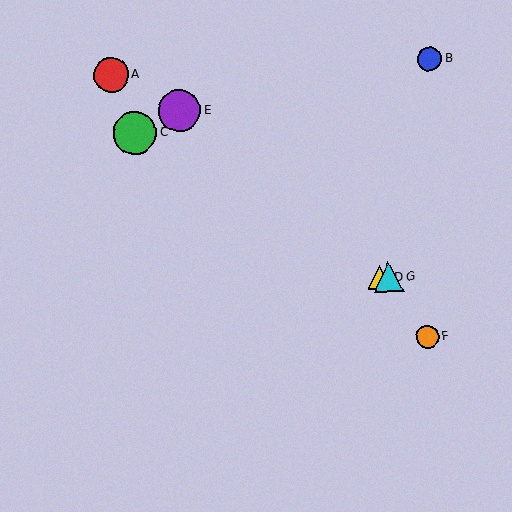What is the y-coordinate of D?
Object D is at y≈277.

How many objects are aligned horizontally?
2 objects (D, G) are aligned horizontally.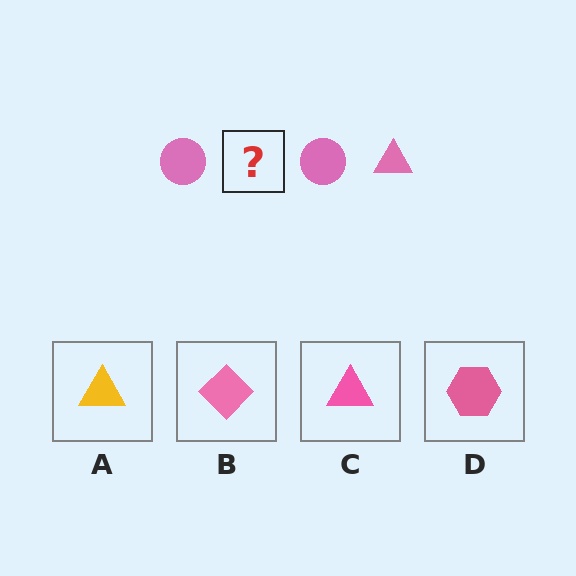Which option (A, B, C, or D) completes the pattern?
C.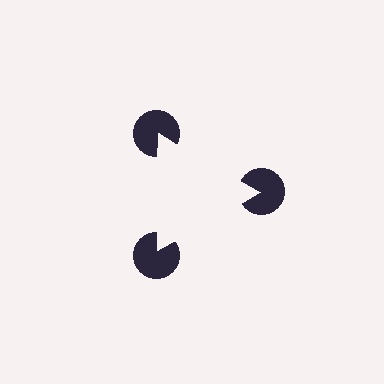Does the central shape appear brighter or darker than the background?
It typically appears slightly brighter than the background, even though no actual brightness change is drawn.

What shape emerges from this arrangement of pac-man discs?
An illusory triangle — its edges are inferred from the aligned wedge cuts in the pac-man discs, not physically drawn.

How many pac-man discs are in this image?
There are 3 — one at each vertex of the illusory triangle.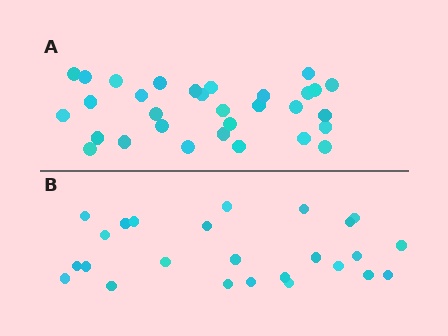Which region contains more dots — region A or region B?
Region A (the top region) has more dots.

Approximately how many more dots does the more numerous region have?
Region A has about 6 more dots than region B.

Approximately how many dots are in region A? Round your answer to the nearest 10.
About 30 dots. (The exact count is 31, which rounds to 30.)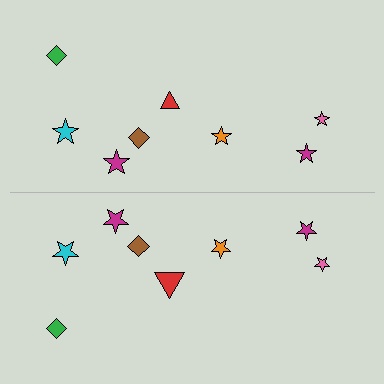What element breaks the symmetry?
The red triangle on the bottom side has a different size than its mirror counterpart.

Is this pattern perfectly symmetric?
No, the pattern is not perfectly symmetric. The red triangle on the bottom side has a different size than its mirror counterpart.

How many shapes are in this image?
There are 16 shapes in this image.